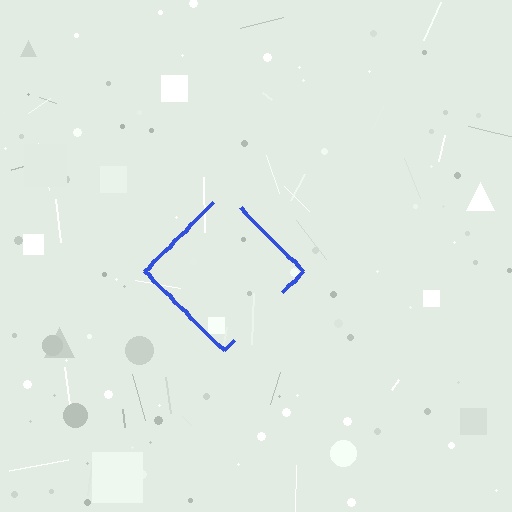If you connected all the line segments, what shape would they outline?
They would outline a diamond.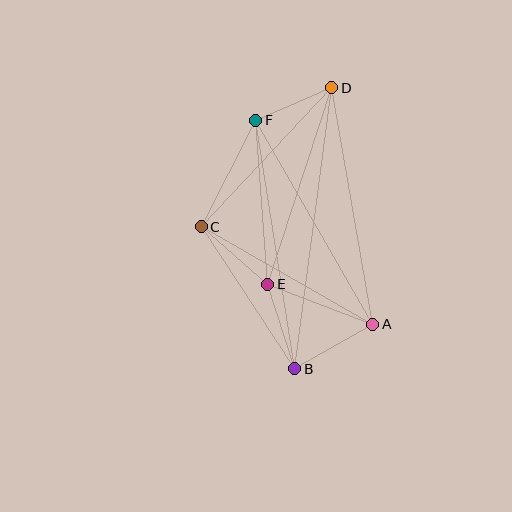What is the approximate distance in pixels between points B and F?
The distance between B and F is approximately 251 pixels.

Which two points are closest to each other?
Points D and F are closest to each other.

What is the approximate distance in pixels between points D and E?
The distance between D and E is approximately 206 pixels.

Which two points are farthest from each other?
Points B and D are farthest from each other.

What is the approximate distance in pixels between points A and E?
The distance between A and E is approximately 112 pixels.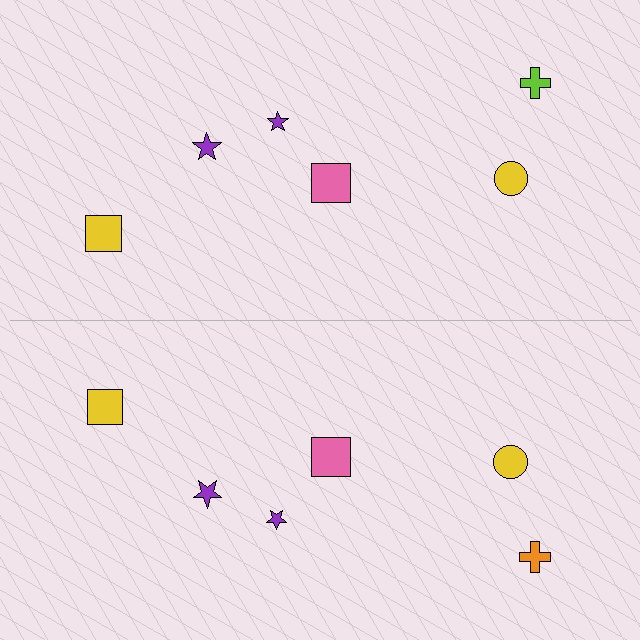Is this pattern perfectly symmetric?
No, the pattern is not perfectly symmetric. The orange cross on the bottom side breaks the symmetry — its mirror counterpart is lime.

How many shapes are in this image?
There are 12 shapes in this image.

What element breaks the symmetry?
The orange cross on the bottom side breaks the symmetry — its mirror counterpart is lime.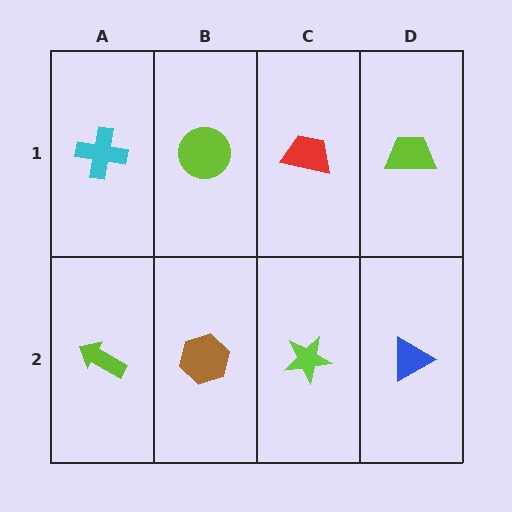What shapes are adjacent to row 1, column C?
A lime star (row 2, column C), a lime circle (row 1, column B), a lime trapezoid (row 1, column D).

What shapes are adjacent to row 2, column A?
A cyan cross (row 1, column A), a brown hexagon (row 2, column B).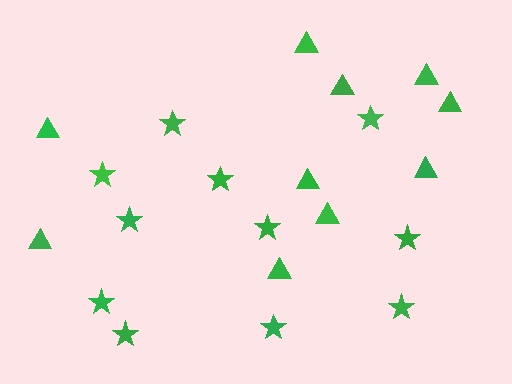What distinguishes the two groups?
There are 2 groups: one group of stars (11) and one group of triangles (10).